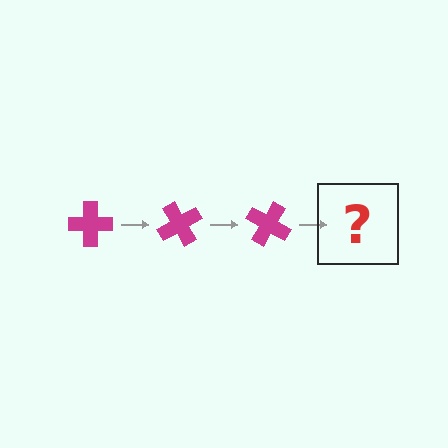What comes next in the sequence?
The next element should be a magenta cross rotated 180 degrees.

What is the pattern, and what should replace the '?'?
The pattern is that the cross rotates 60 degrees each step. The '?' should be a magenta cross rotated 180 degrees.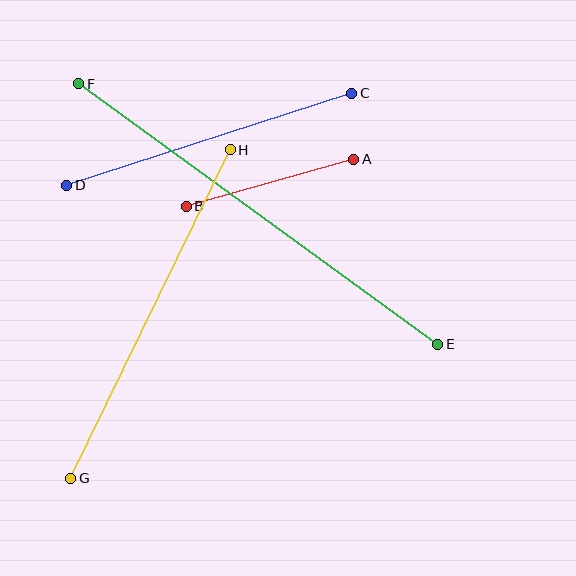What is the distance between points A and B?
The distance is approximately 174 pixels.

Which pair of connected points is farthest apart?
Points E and F are farthest apart.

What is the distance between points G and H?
The distance is approximately 365 pixels.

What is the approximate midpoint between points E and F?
The midpoint is at approximately (258, 214) pixels.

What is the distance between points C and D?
The distance is approximately 299 pixels.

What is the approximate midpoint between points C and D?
The midpoint is at approximately (209, 139) pixels.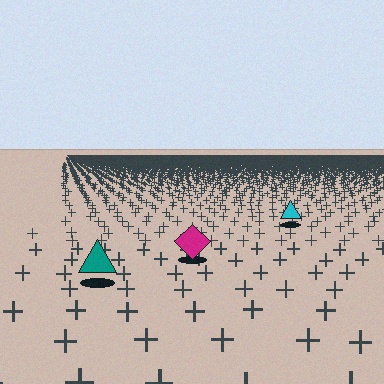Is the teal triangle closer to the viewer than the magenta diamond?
Yes. The teal triangle is closer — you can tell from the texture gradient: the ground texture is coarser near it.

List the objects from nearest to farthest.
From nearest to farthest: the teal triangle, the magenta diamond, the cyan triangle.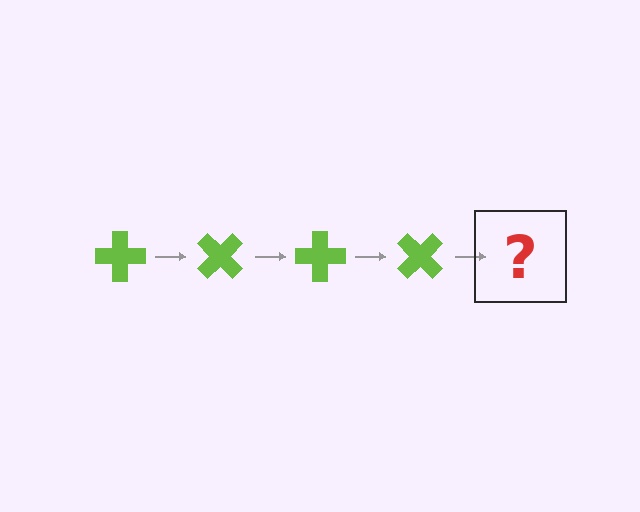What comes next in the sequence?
The next element should be a lime cross rotated 180 degrees.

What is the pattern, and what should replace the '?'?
The pattern is that the cross rotates 45 degrees each step. The '?' should be a lime cross rotated 180 degrees.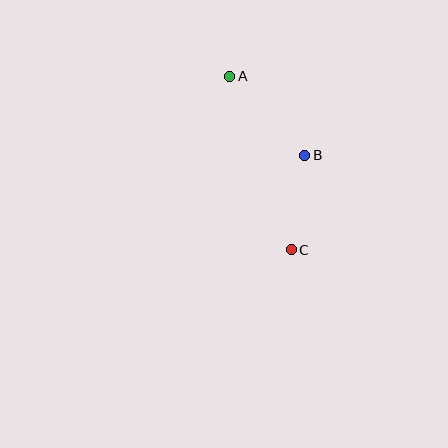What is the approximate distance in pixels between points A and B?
The distance between A and B is approximately 109 pixels.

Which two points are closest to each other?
Points B and C are closest to each other.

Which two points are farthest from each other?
Points A and C are farthest from each other.